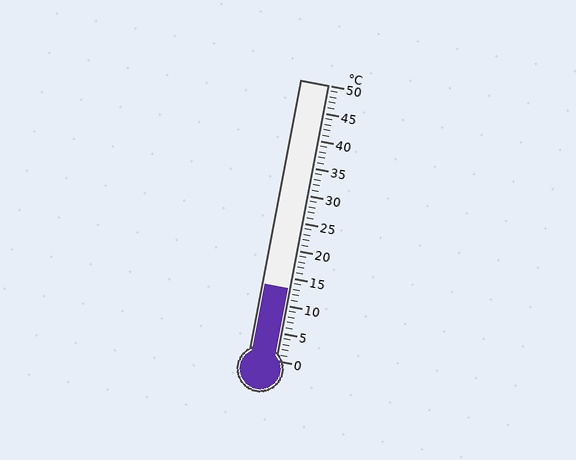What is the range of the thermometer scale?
The thermometer scale ranges from 0°C to 50°C.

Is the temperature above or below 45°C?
The temperature is below 45°C.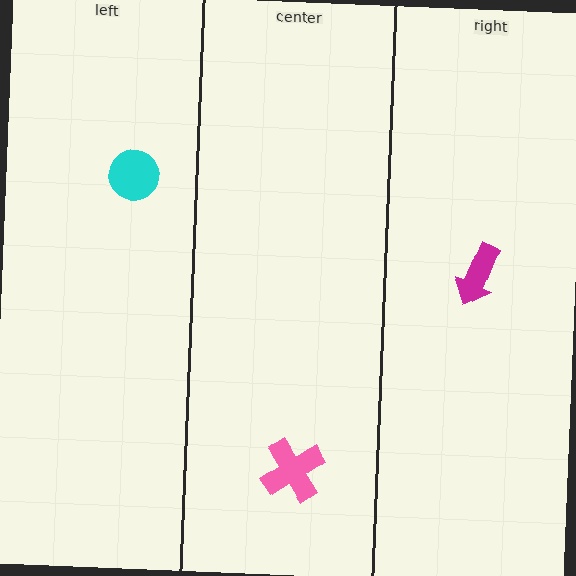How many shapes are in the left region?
1.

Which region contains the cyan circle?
The left region.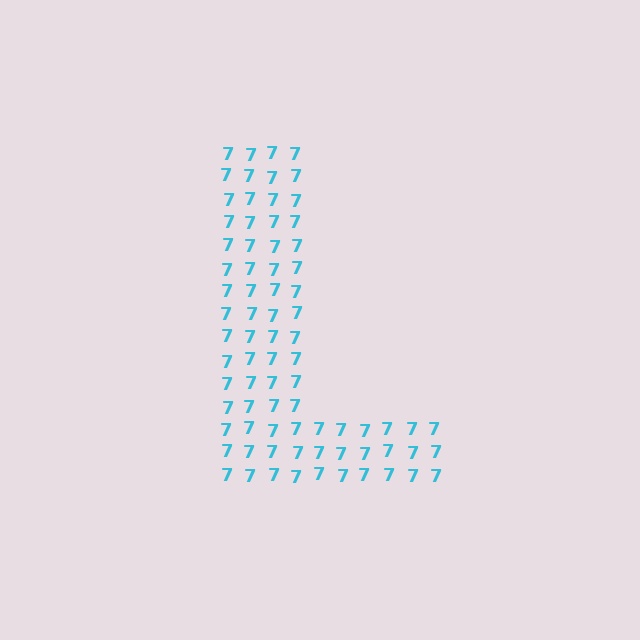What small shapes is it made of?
It is made of small digit 7's.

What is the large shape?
The large shape is the letter L.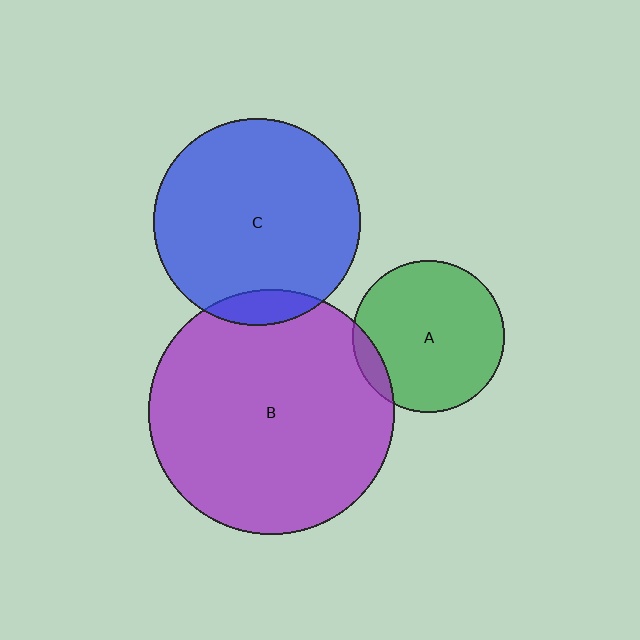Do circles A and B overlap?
Yes.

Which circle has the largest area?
Circle B (purple).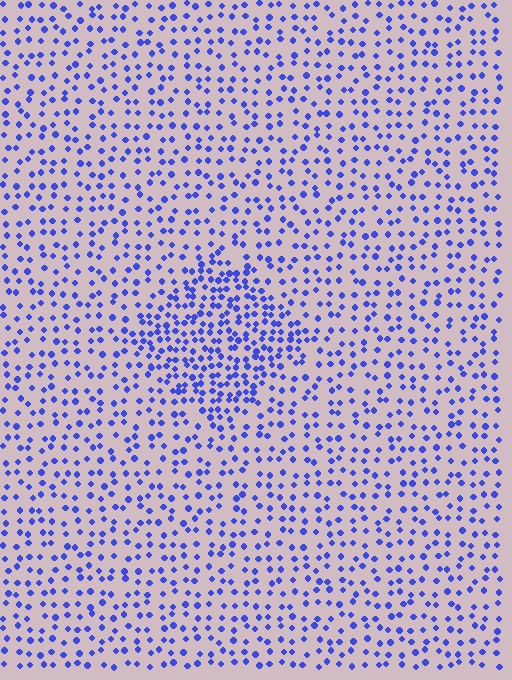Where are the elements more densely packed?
The elements are more densely packed inside the diamond boundary.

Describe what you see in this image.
The image contains small blue elements arranged at two different densities. A diamond-shaped region is visible where the elements are more densely packed than the surrounding area.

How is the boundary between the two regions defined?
The boundary is defined by a change in element density (approximately 1.9x ratio). All elements are the same color, size, and shape.